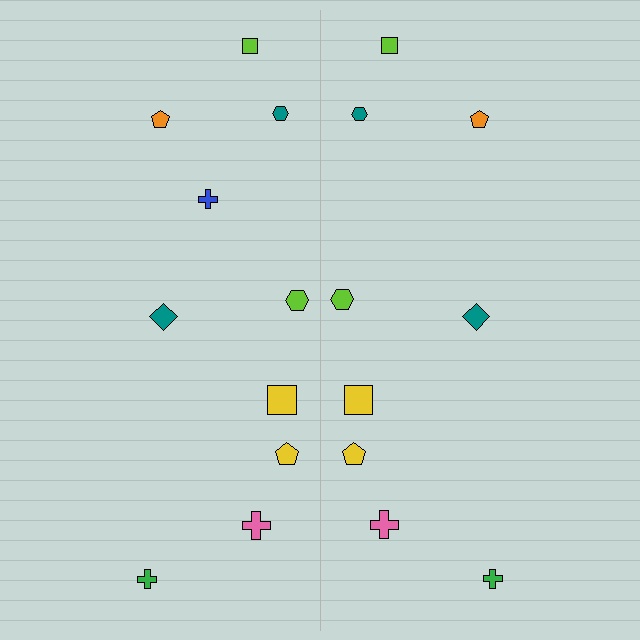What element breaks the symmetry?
A blue cross is missing from the right side.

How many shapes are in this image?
There are 19 shapes in this image.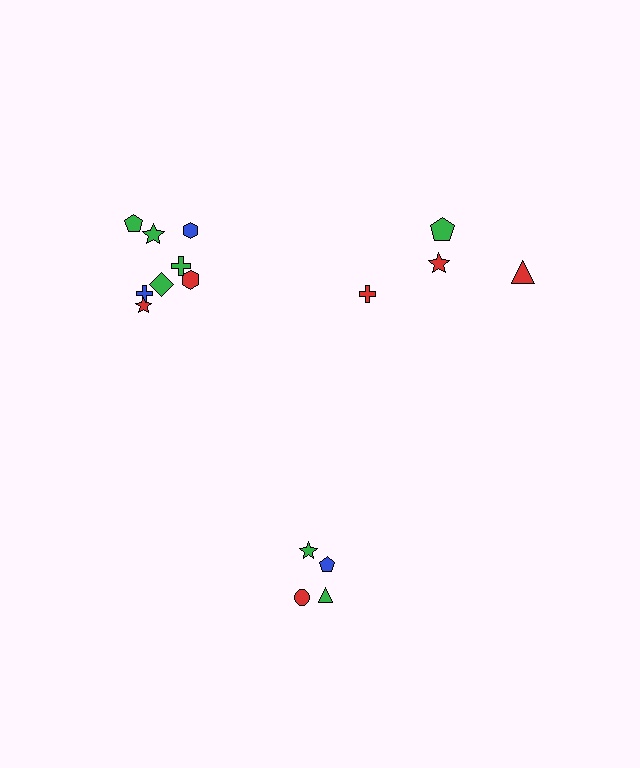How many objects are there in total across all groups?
There are 16 objects.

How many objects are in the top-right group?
There are 4 objects.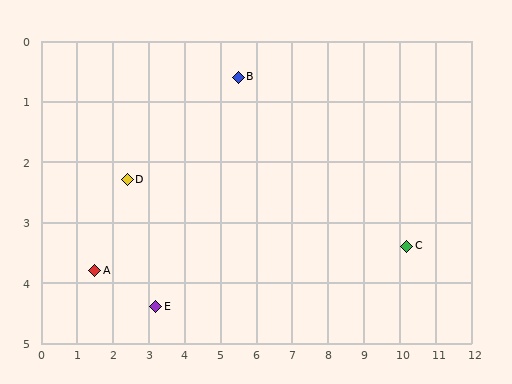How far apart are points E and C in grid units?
Points E and C are about 7.1 grid units apart.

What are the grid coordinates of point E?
Point E is at approximately (3.2, 4.4).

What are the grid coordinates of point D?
Point D is at approximately (2.4, 2.3).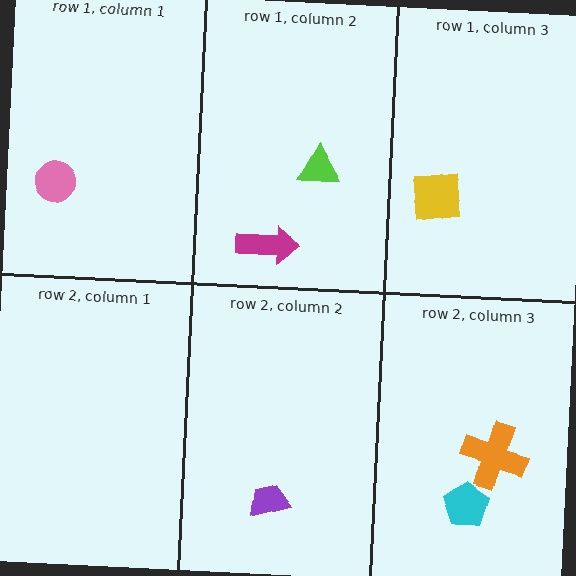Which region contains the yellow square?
The row 1, column 3 region.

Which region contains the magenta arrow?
The row 1, column 2 region.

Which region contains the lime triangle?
The row 1, column 2 region.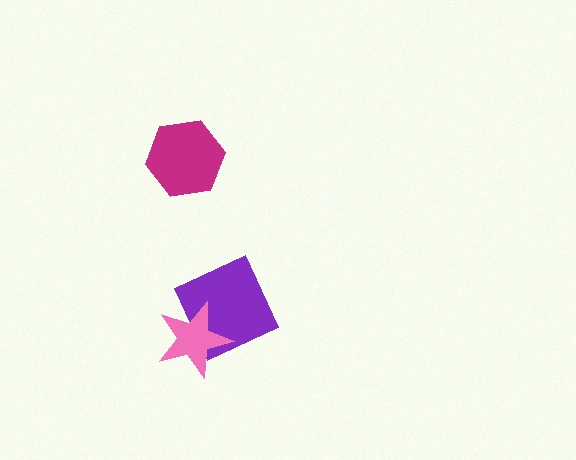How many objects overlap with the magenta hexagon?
0 objects overlap with the magenta hexagon.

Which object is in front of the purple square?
The pink star is in front of the purple square.